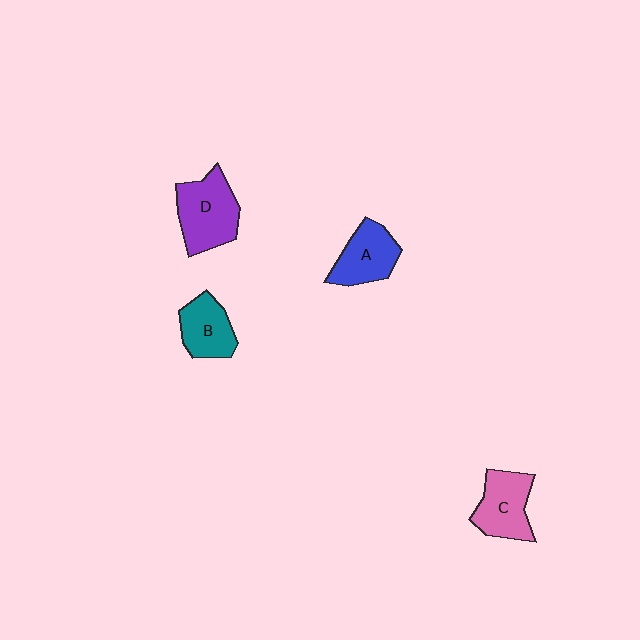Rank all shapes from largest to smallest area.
From largest to smallest: D (purple), C (pink), A (blue), B (teal).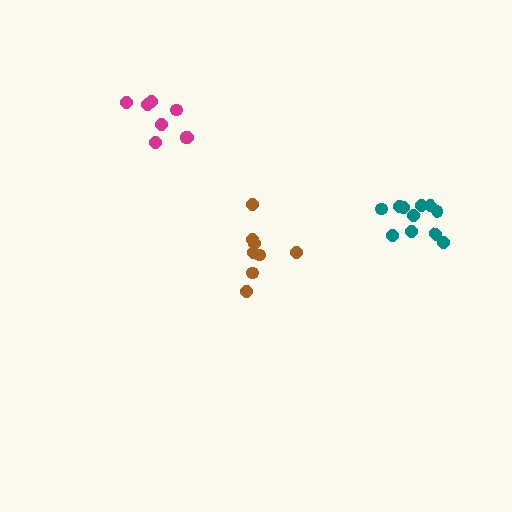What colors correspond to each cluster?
The clusters are colored: teal, magenta, brown.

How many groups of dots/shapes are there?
There are 3 groups.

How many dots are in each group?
Group 1: 11 dots, Group 2: 8 dots, Group 3: 8 dots (27 total).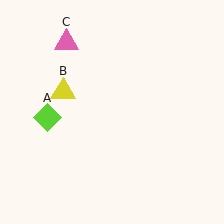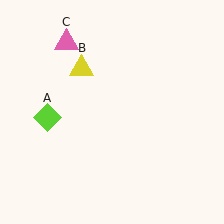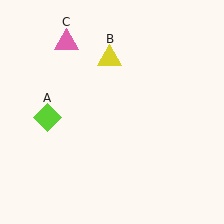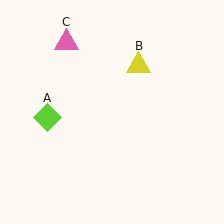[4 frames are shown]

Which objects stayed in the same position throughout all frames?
Lime diamond (object A) and pink triangle (object C) remained stationary.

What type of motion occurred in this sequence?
The yellow triangle (object B) rotated clockwise around the center of the scene.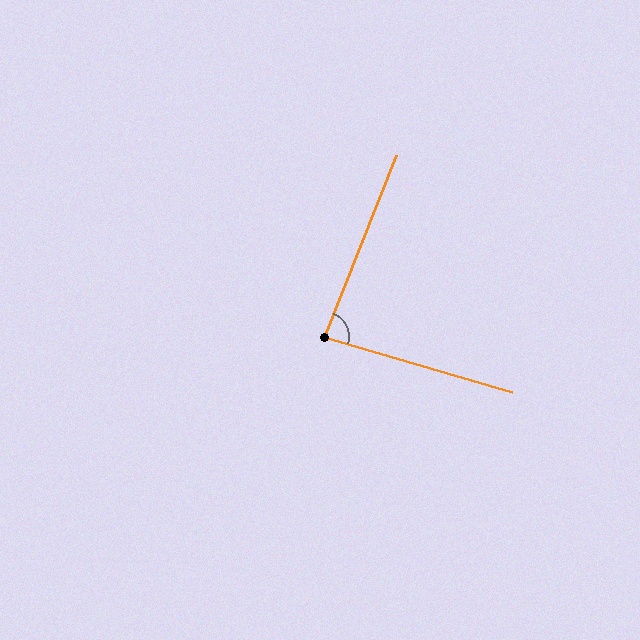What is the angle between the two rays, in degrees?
Approximately 85 degrees.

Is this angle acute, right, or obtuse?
It is acute.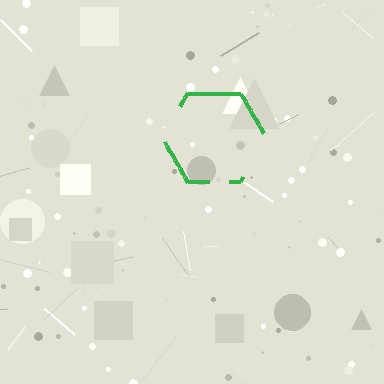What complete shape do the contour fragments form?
The contour fragments form a hexagon.